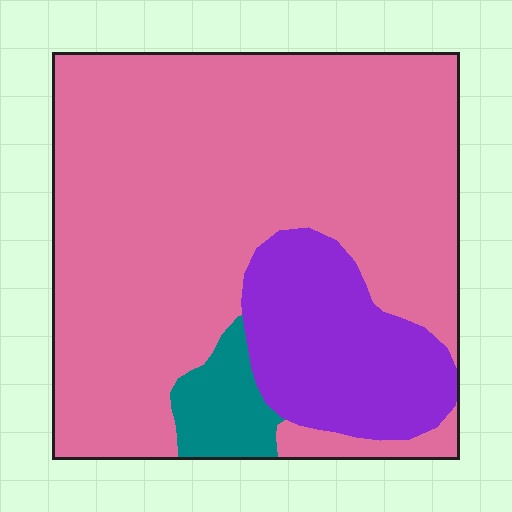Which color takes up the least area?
Teal, at roughly 5%.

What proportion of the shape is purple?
Purple takes up less than a quarter of the shape.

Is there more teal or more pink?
Pink.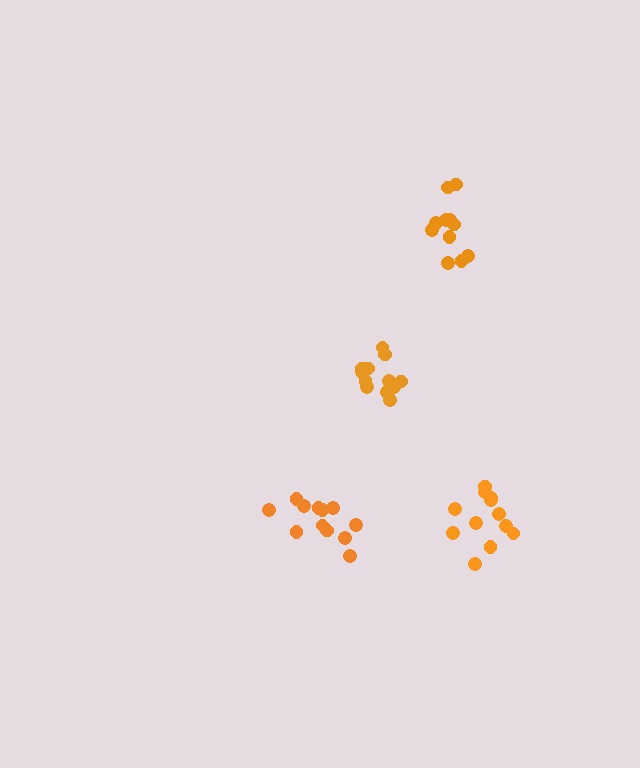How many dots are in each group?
Group 1: 12 dots, Group 2: 12 dots, Group 3: 11 dots, Group 4: 12 dots (47 total).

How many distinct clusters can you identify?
There are 4 distinct clusters.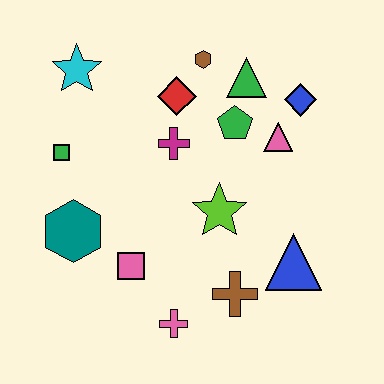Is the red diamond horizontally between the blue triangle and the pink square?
Yes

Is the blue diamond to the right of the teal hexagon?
Yes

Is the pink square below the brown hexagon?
Yes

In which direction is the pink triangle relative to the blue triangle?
The pink triangle is above the blue triangle.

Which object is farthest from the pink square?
The blue diamond is farthest from the pink square.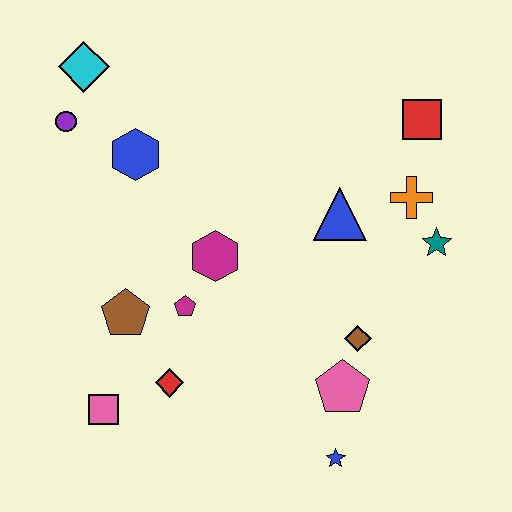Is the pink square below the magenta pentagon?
Yes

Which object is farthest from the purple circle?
The blue star is farthest from the purple circle.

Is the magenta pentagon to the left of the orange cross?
Yes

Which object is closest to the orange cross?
The teal star is closest to the orange cross.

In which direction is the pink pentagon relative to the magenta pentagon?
The pink pentagon is to the right of the magenta pentagon.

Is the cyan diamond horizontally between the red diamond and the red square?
No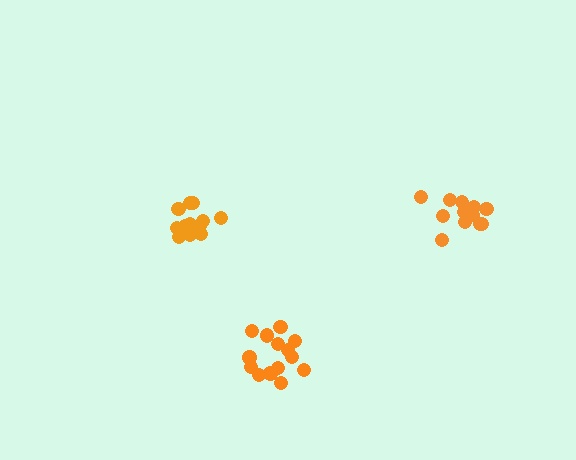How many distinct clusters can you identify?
There are 3 distinct clusters.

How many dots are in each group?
Group 1: 16 dots, Group 2: 14 dots, Group 3: 12 dots (42 total).